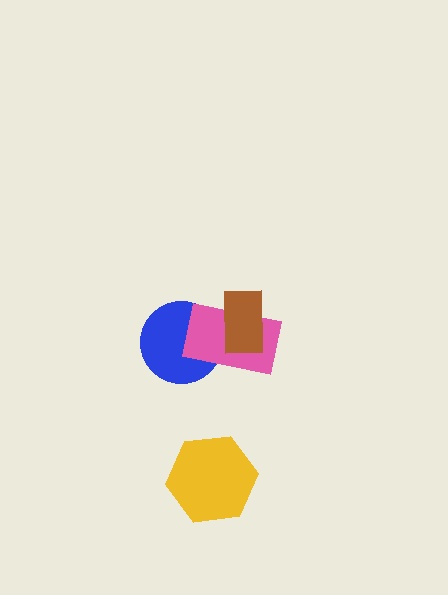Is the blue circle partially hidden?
Yes, it is partially covered by another shape.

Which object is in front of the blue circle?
The pink rectangle is in front of the blue circle.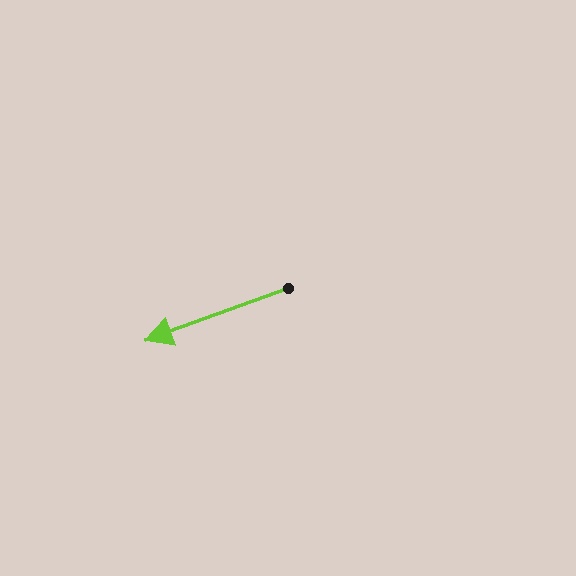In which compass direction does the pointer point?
West.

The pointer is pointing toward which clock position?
Roughly 8 o'clock.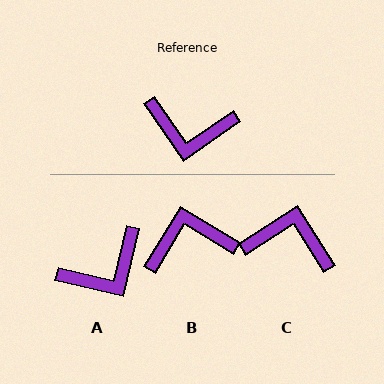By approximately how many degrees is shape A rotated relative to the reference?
Approximately 42 degrees counter-clockwise.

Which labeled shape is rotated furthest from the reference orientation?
C, about 178 degrees away.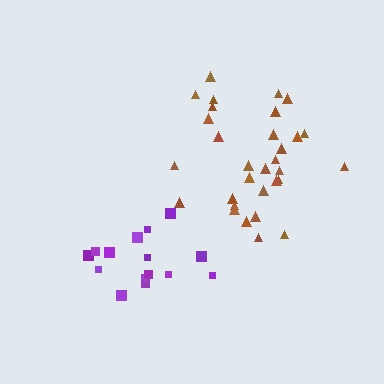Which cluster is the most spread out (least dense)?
Brown.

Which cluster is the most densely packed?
Purple.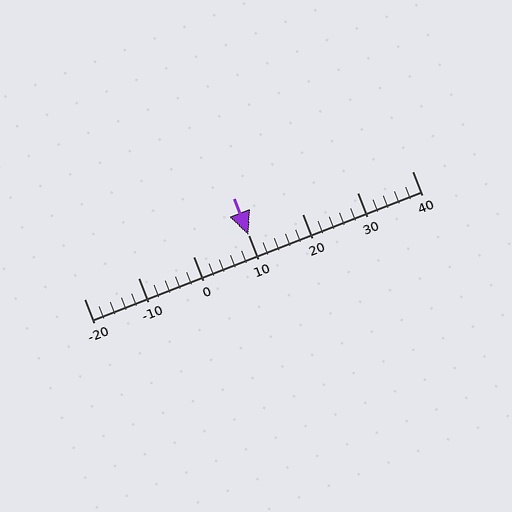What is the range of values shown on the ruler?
The ruler shows values from -20 to 40.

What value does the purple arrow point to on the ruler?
The purple arrow points to approximately 10.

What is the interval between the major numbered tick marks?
The major tick marks are spaced 10 units apart.